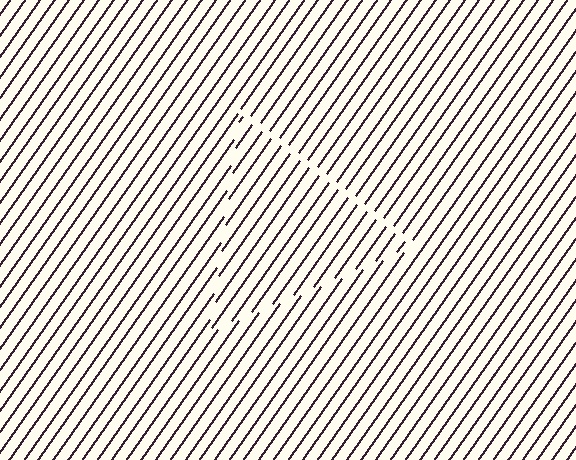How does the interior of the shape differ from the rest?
The interior of the shape contains the same grating, shifted by half a period — the contour is defined by the phase discontinuity where line-ends from the inner and outer gratings abut.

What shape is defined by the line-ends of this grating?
An illusory triangle. The interior of the shape contains the same grating, shifted by half a period — the contour is defined by the phase discontinuity where line-ends from the inner and outer gratings abut.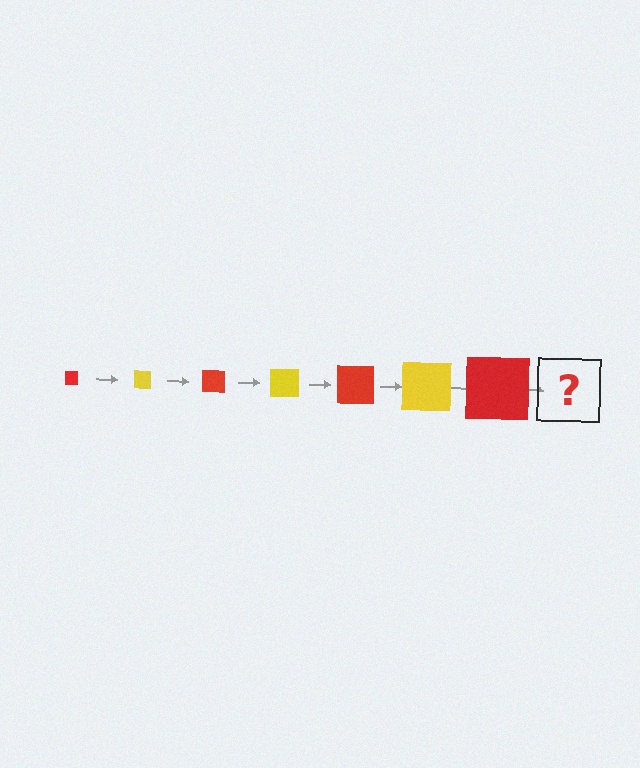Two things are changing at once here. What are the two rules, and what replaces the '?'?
The two rules are that the square grows larger each step and the color cycles through red and yellow. The '?' should be a yellow square, larger than the previous one.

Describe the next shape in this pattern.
It should be a yellow square, larger than the previous one.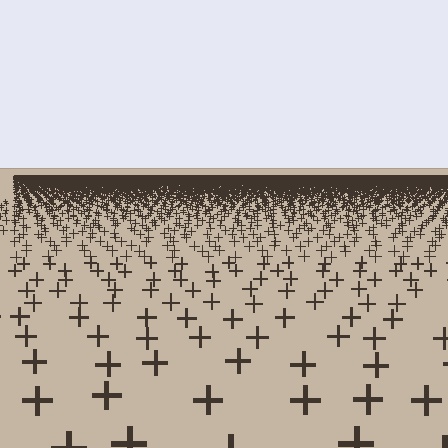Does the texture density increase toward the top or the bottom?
Density increases toward the top.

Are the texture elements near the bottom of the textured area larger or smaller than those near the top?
Larger. Near the bottom, elements are closer to the viewer and appear at a bigger on-screen size.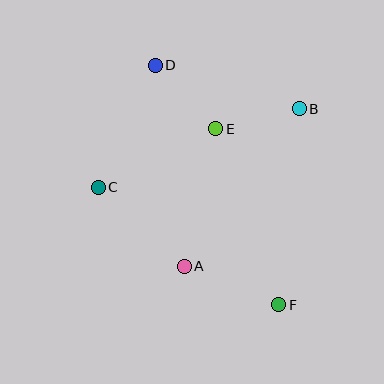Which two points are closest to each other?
Points B and E are closest to each other.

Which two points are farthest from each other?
Points D and F are farthest from each other.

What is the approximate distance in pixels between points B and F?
The distance between B and F is approximately 197 pixels.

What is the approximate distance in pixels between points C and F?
The distance between C and F is approximately 216 pixels.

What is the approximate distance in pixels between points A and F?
The distance between A and F is approximately 102 pixels.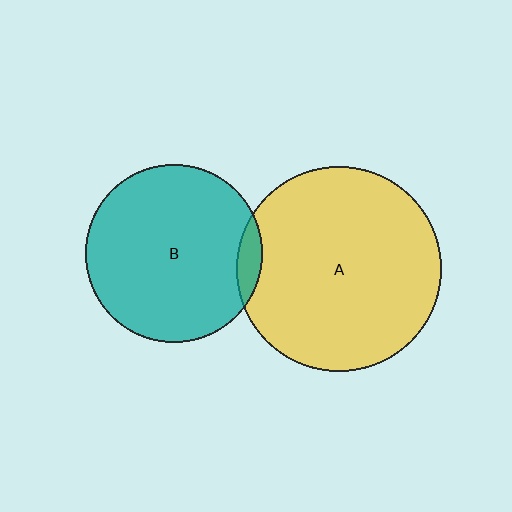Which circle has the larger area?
Circle A (yellow).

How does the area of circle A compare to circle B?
Approximately 1.3 times.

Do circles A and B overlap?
Yes.